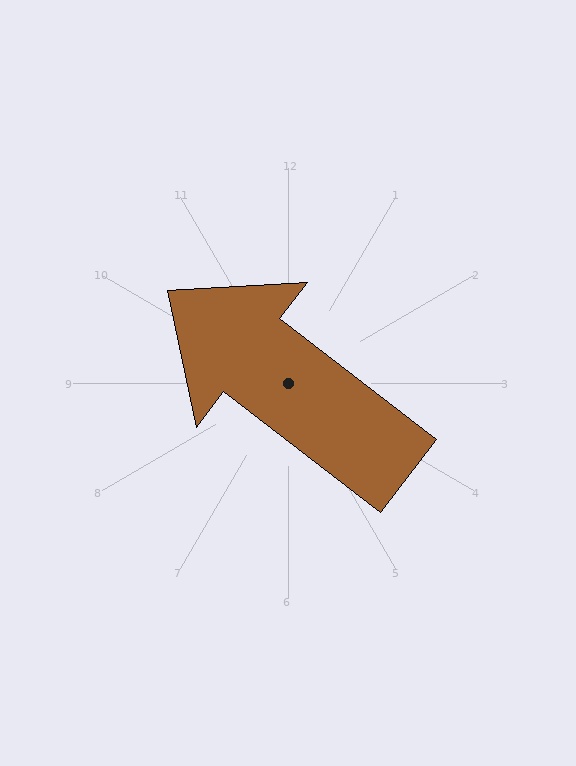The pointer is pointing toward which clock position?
Roughly 10 o'clock.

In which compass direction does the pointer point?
Northwest.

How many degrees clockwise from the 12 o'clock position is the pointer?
Approximately 308 degrees.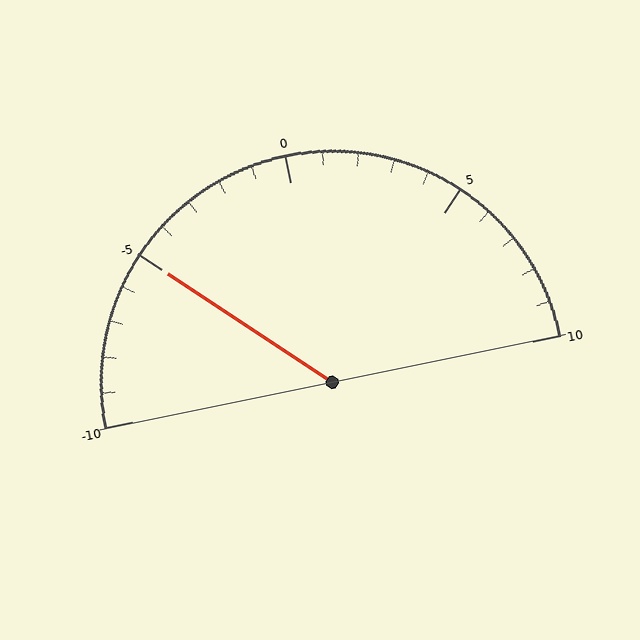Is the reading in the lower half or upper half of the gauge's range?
The reading is in the lower half of the range (-10 to 10).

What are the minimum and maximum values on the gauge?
The gauge ranges from -10 to 10.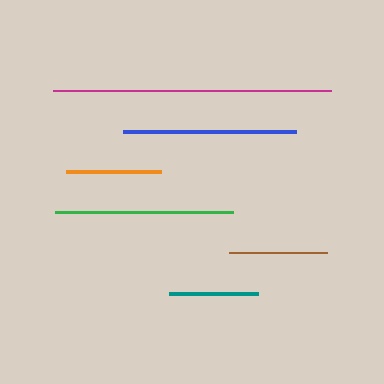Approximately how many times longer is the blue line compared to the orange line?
The blue line is approximately 1.8 times the length of the orange line.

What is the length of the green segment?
The green segment is approximately 179 pixels long.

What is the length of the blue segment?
The blue segment is approximately 173 pixels long.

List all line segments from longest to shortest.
From longest to shortest: magenta, green, blue, brown, orange, teal.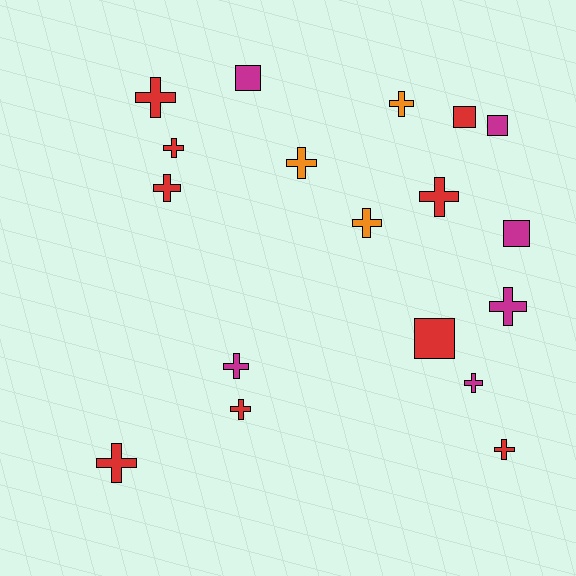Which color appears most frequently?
Red, with 9 objects.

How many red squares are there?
There are 2 red squares.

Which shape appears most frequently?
Cross, with 13 objects.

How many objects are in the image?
There are 18 objects.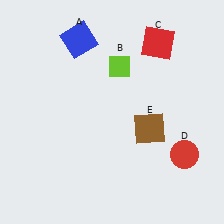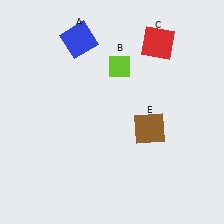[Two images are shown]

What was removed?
The red circle (D) was removed in Image 2.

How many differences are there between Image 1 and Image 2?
There is 1 difference between the two images.